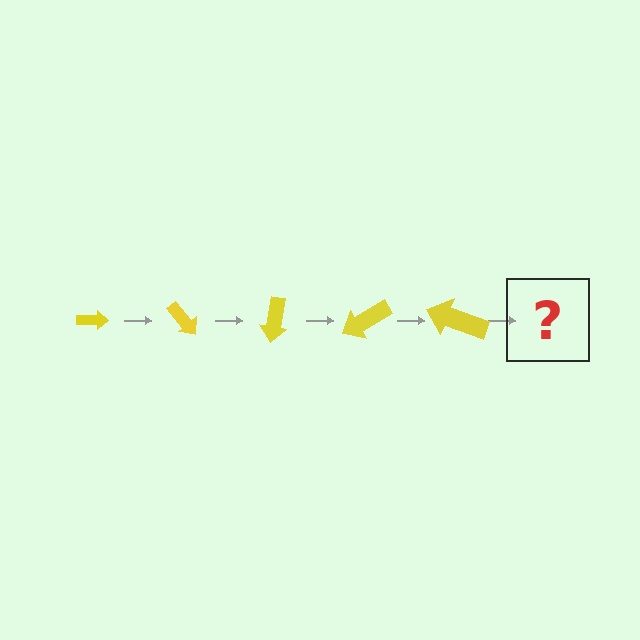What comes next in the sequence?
The next element should be an arrow, larger than the previous one and rotated 250 degrees from the start.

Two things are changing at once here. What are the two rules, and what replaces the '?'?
The two rules are that the arrow grows larger each step and it rotates 50 degrees each step. The '?' should be an arrow, larger than the previous one and rotated 250 degrees from the start.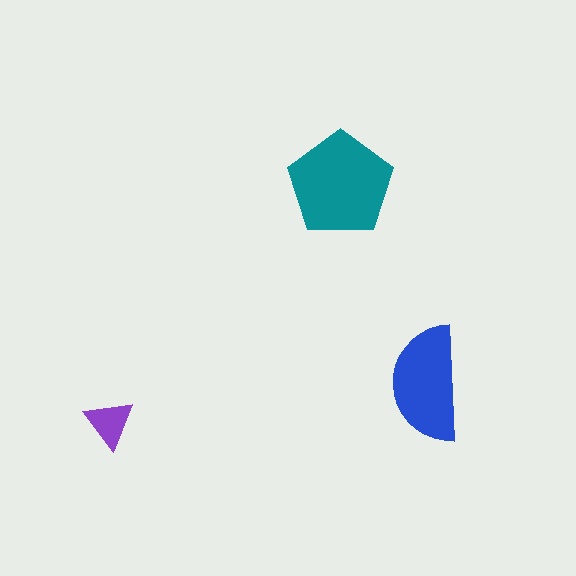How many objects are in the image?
There are 3 objects in the image.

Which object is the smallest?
The purple triangle.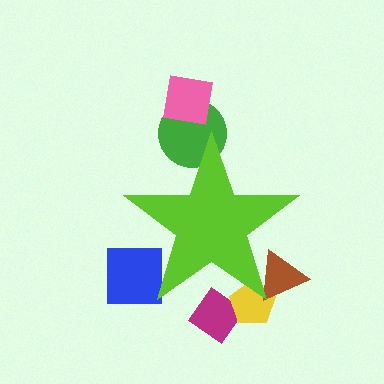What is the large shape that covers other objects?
A lime star.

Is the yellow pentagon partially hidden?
Yes, the yellow pentagon is partially hidden behind the lime star.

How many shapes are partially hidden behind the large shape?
5 shapes are partially hidden.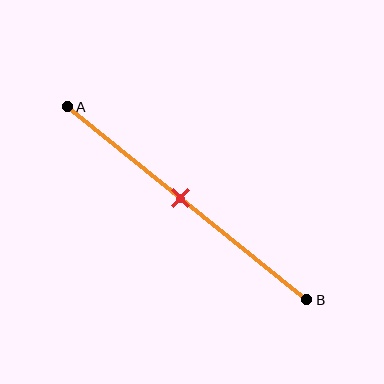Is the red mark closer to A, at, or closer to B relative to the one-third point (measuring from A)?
The red mark is closer to point B than the one-third point of segment AB.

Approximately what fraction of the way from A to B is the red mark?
The red mark is approximately 45% of the way from A to B.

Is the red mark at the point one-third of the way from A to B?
No, the mark is at about 45% from A, not at the 33% one-third point.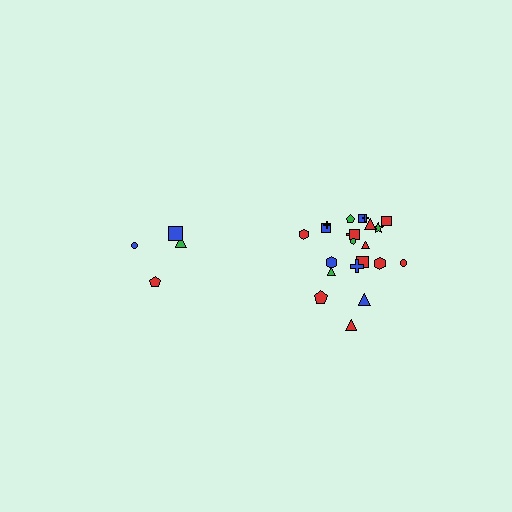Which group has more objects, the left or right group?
The right group.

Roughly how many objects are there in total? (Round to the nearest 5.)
Roughly 25 objects in total.